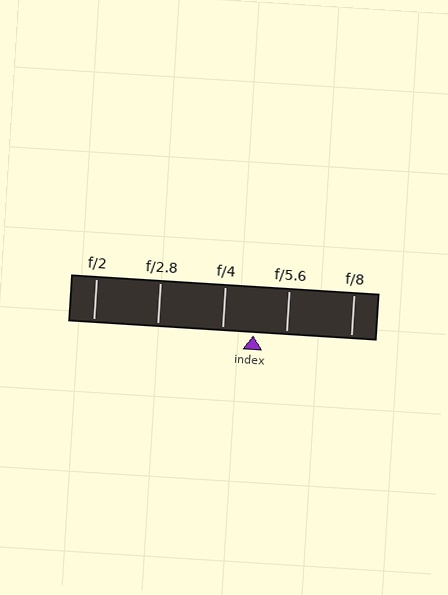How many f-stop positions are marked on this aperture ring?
There are 5 f-stop positions marked.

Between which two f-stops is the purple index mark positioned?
The index mark is between f/4 and f/5.6.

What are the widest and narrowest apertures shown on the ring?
The widest aperture shown is f/2 and the narrowest is f/8.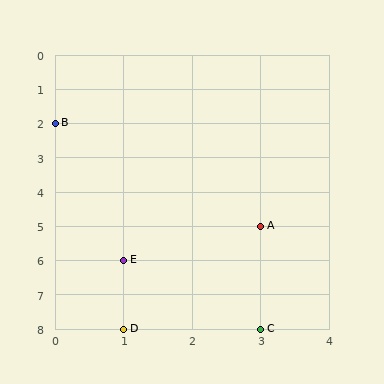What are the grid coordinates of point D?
Point D is at grid coordinates (1, 8).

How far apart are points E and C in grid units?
Points E and C are 2 columns and 2 rows apart (about 2.8 grid units diagonally).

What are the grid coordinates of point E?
Point E is at grid coordinates (1, 6).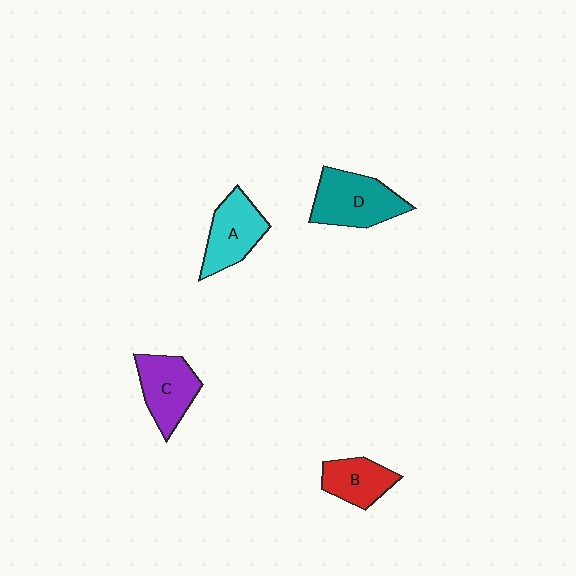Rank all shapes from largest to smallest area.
From largest to smallest: D (teal), C (purple), A (cyan), B (red).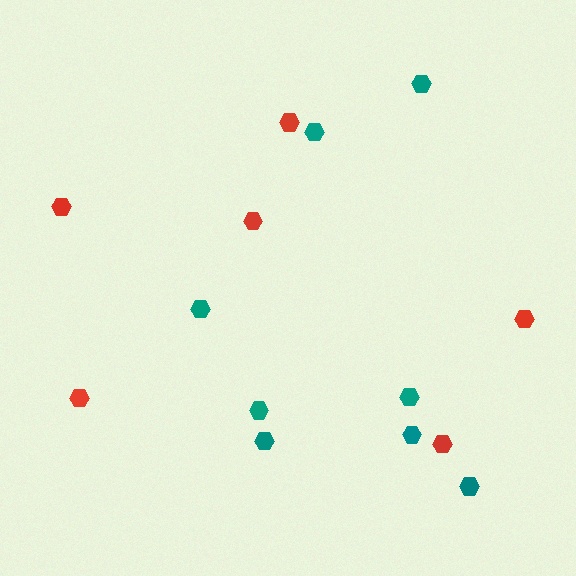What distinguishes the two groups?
There are 2 groups: one group of teal hexagons (8) and one group of red hexagons (6).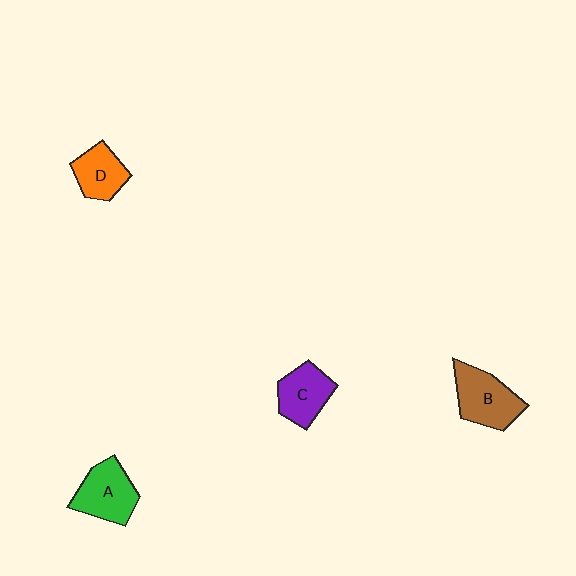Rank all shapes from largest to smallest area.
From largest to smallest: B (brown), A (green), C (purple), D (orange).